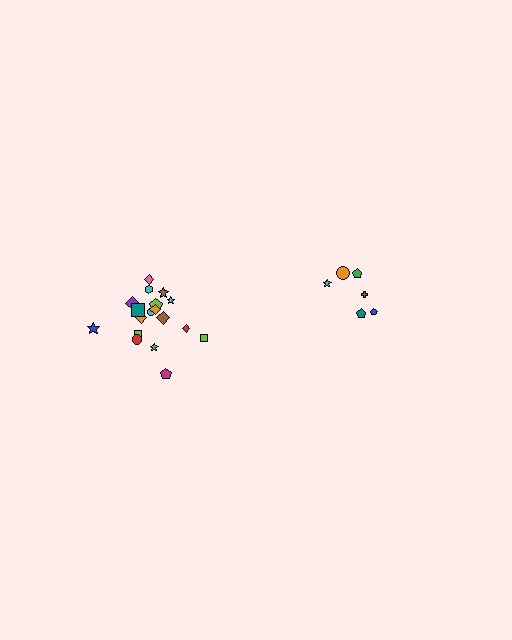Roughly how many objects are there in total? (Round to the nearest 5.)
Roughly 25 objects in total.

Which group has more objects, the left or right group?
The left group.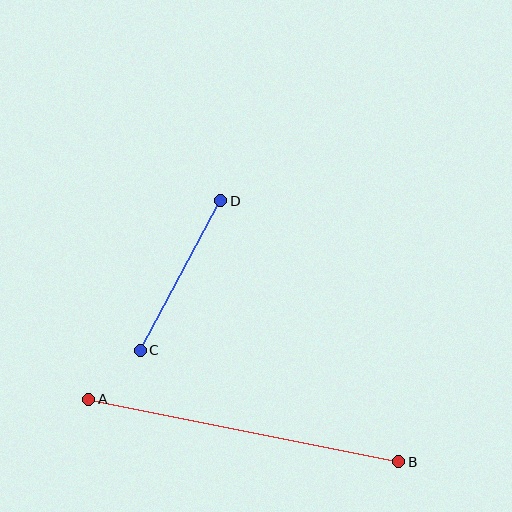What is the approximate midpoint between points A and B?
The midpoint is at approximately (244, 430) pixels.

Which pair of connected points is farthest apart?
Points A and B are farthest apart.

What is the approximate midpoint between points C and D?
The midpoint is at approximately (180, 276) pixels.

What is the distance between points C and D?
The distance is approximately 170 pixels.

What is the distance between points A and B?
The distance is approximately 316 pixels.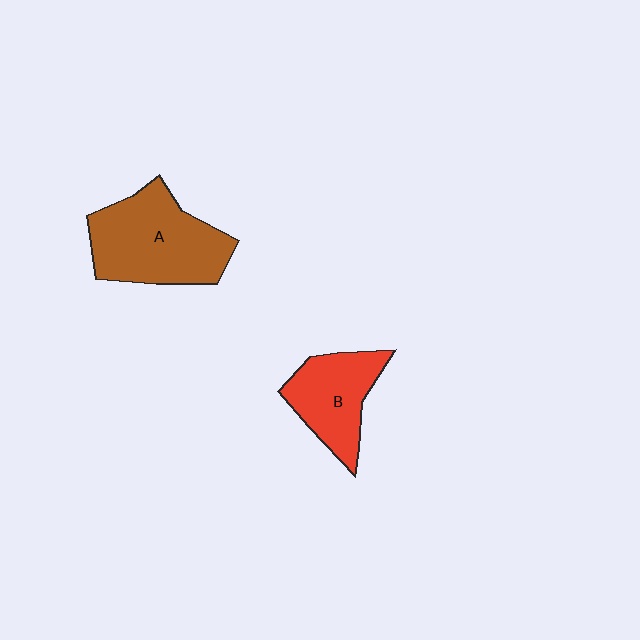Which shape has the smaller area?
Shape B (red).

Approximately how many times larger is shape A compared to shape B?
Approximately 1.5 times.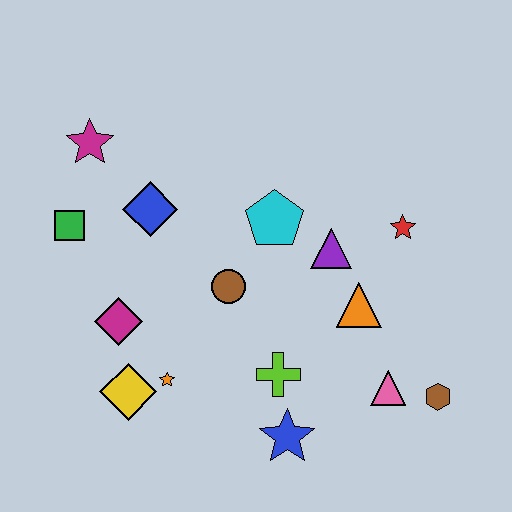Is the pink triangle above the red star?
No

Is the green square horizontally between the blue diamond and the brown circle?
No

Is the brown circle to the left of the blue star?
Yes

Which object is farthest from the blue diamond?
The brown hexagon is farthest from the blue diamond.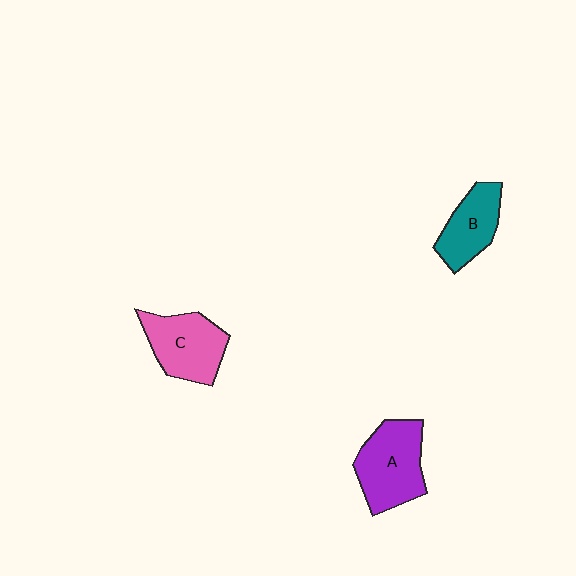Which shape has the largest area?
Shape A (purple).